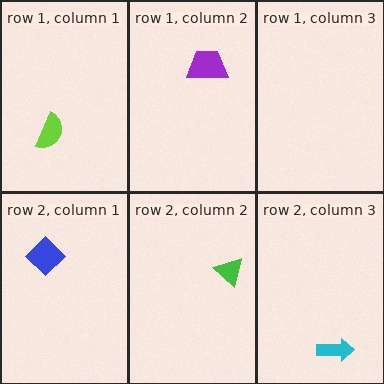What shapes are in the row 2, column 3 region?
The cyan arrow.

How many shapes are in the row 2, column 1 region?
1.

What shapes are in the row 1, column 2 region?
The purple trapezoid.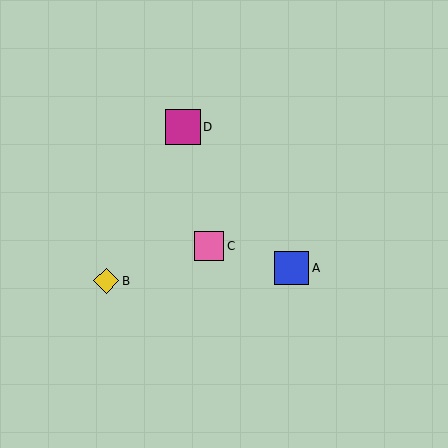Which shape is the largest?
The magenta square (labeled D) is the largest.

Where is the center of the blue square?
The center of the blue square is at (292, 268).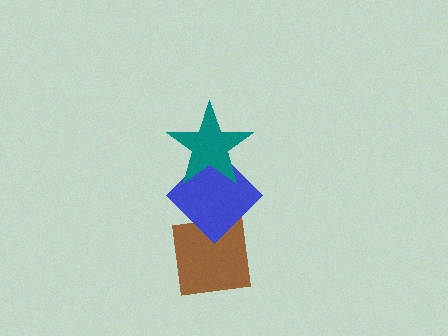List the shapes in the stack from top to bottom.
From top to bottom: the teal star, the blue diamond, the brown square.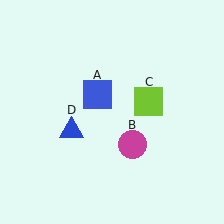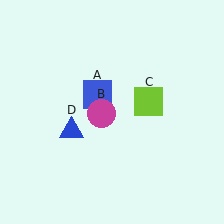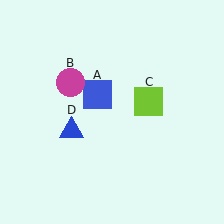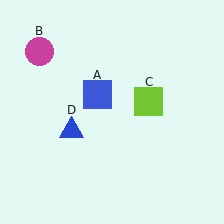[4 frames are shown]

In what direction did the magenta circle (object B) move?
The magenta circle (object B) moved up and to the left.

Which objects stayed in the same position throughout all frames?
Blue square (object A) and lime square (object C) and blue triangle (object D) remained stationary.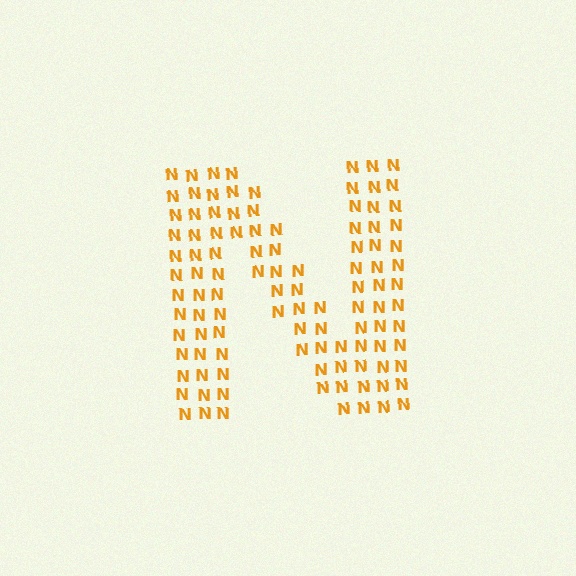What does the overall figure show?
The overall figure shows the letter N.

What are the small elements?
The small elements are letter N's.